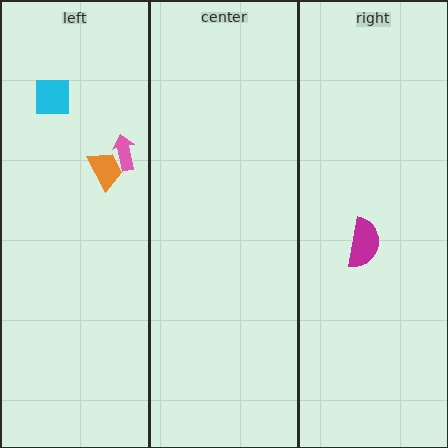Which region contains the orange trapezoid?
The left region.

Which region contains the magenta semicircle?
The right region.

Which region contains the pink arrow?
The left region.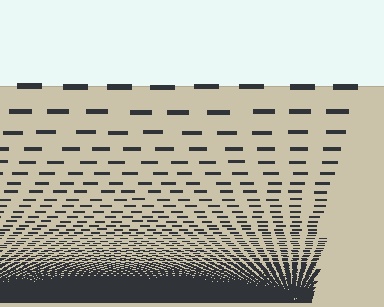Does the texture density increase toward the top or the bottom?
Density increases toward the bottom.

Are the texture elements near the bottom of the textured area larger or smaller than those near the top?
Smaller. The gradient is inverted — elements near the bottom are smaller and denser.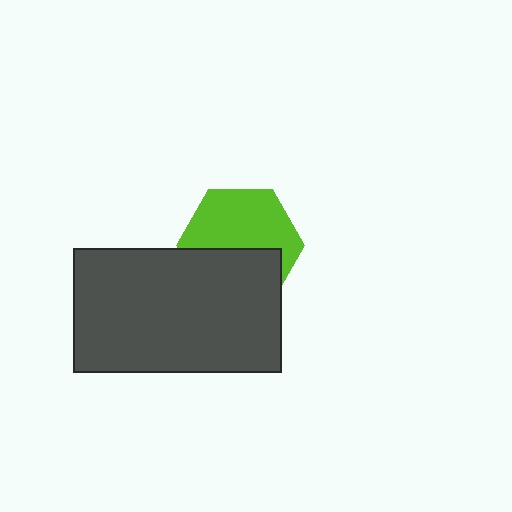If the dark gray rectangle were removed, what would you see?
You would see the complete lime hexagon.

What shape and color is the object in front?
The object in front is a dark gray rectangle.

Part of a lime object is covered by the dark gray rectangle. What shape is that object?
It is a hexagon.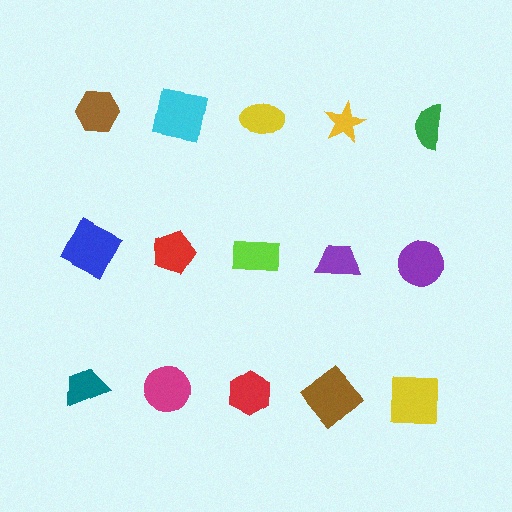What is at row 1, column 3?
A yellow ellipse.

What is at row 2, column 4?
A purple trapezoid.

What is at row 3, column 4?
A brown diamond.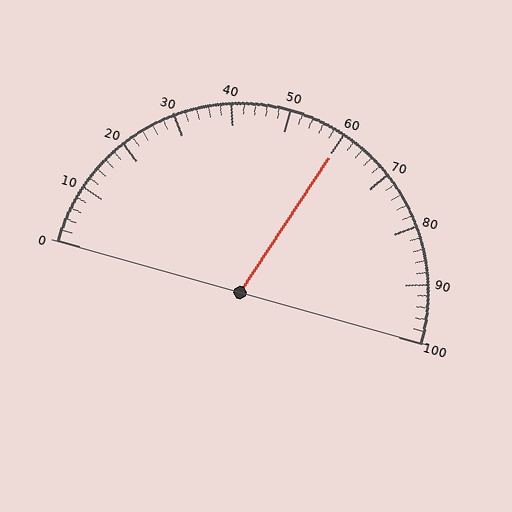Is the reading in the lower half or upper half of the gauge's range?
The reading is in the upper half of the range (0 to 100).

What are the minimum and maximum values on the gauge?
The gauge ranges from 0 to 100.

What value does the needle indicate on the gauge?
The needle indicates approximately 60.